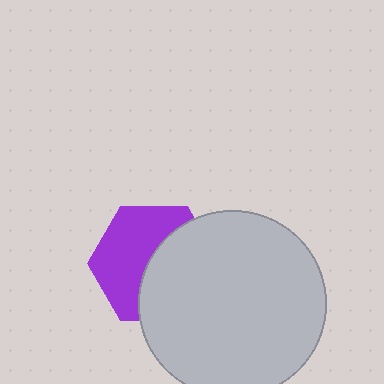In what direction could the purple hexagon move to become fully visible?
The purple hexagon could move left. That would shift it out from behind the light gray circle entirely.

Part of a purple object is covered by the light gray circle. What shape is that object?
It is a hexagon.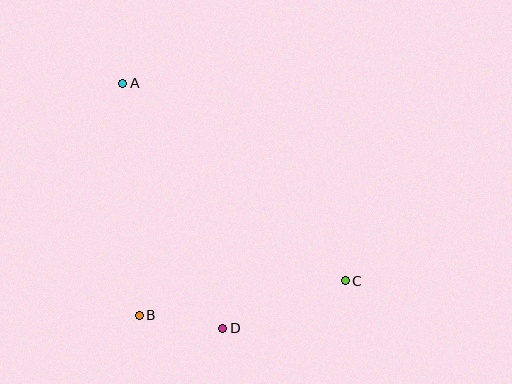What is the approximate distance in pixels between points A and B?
The distance between A and B is approximately 233 pixels.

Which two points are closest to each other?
Points B and D are closest to each other.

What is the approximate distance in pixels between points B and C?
The distance between B and C is approximately 209 pixels.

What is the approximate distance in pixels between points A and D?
The distance between A and D is approximately 265 pixels.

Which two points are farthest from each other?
Points A and C are farthest from each other.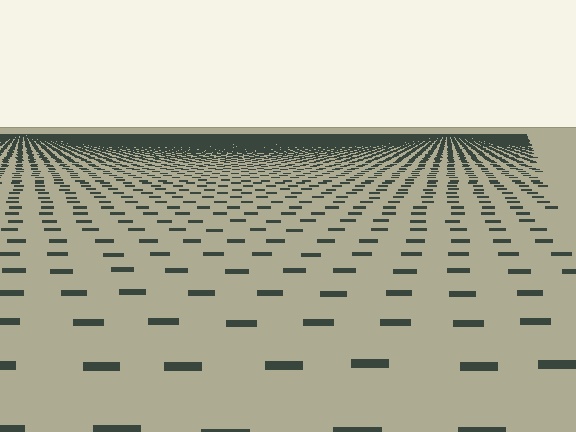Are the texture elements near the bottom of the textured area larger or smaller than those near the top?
Larger. Near the bottom, elements are closer to the viewer and appear at a bigger on-screen size.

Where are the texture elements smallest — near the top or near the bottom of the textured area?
Near the top.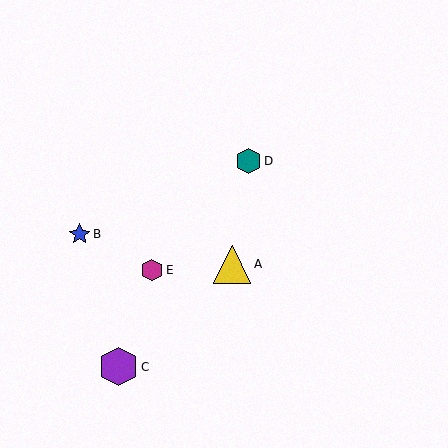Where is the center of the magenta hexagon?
The center of the magenta hexagon is at (151, 270).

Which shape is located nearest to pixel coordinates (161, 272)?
The magenta hexagon (labeled E) at (151, 270) is nearest to that location.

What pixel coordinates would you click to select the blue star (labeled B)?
Click at (79, 234) to select the blue star B.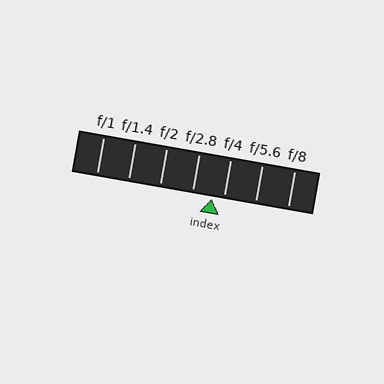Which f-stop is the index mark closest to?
The index mark is closest to f/4.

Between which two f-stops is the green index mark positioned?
The index mark is between f/2.8 and f/4.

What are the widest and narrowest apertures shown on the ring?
The widest aperture shown is f/1 and the narrowest is f/8.